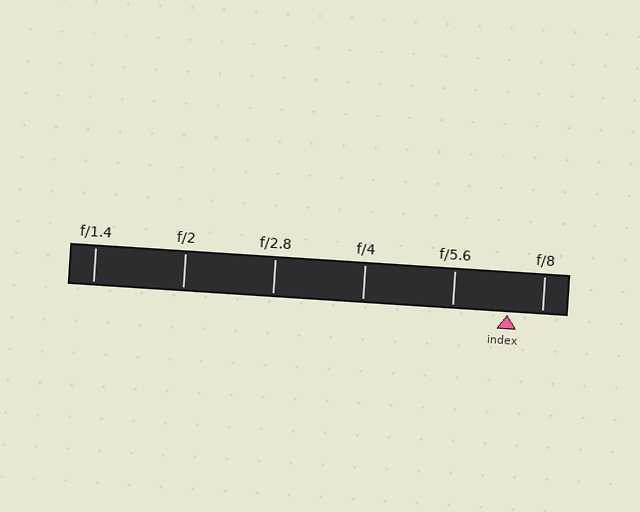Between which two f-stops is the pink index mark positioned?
The index mark is between f/5.6 and f/8.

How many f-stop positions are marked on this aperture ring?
There are 6 f-stop positions marked.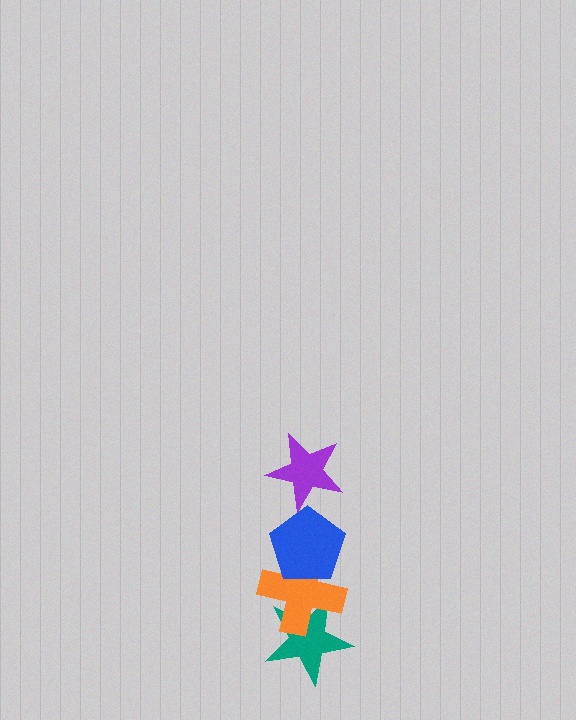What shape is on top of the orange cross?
The blue pentagon is on top of the orange cross.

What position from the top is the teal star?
The teal star is 4th from the top.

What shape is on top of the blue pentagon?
The purple star is on top of the blue pentagon.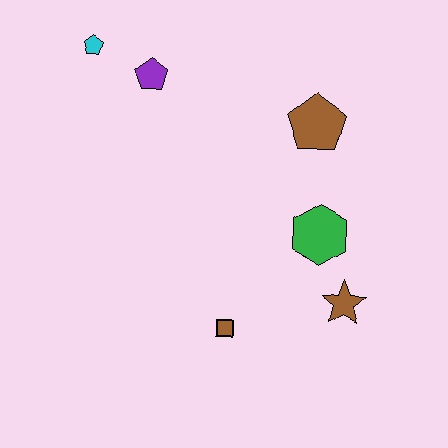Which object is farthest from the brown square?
The cyan pentagon is farthest from the brown square.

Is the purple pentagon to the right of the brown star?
No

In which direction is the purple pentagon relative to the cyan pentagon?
The purple pentagon is to the right of the cyan pentagon.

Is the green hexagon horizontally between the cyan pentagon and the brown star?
Yes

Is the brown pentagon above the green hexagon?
Yes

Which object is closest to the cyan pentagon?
The purple pentagon is closest to the cyan pentagon.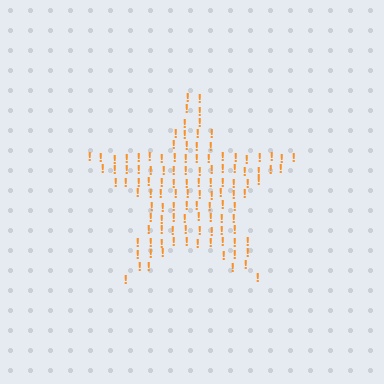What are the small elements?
The small elements are exclamation marks.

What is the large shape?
The large shape is a star.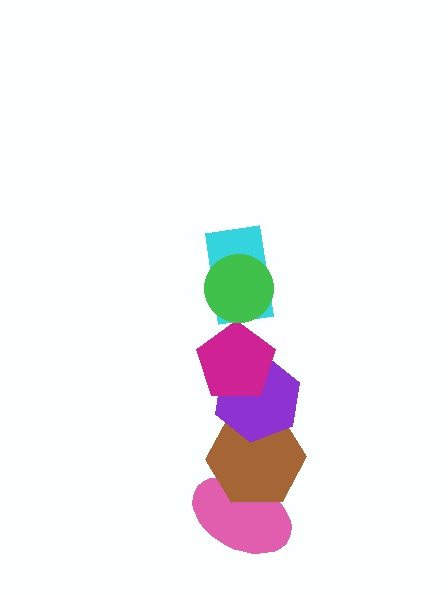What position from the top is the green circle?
The green circle is 1st from the top.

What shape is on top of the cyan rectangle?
The green circle is on top of the cyan rectangle.